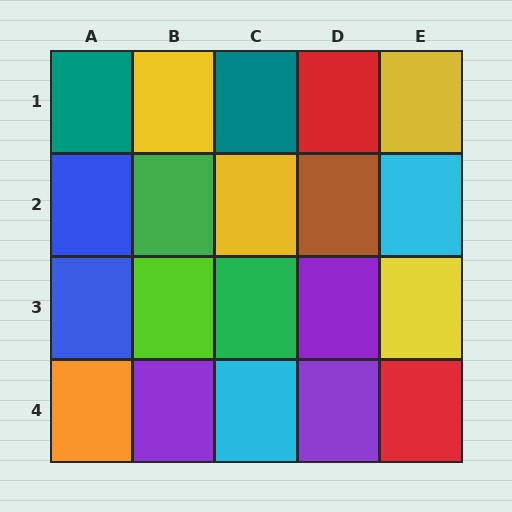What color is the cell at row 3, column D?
Purple.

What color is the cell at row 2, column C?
Yellow.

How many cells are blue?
2 cells are blue.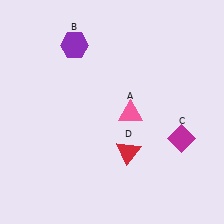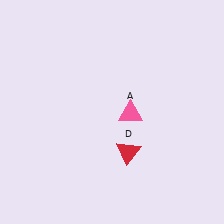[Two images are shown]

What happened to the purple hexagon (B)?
The purple hexagon (B) was removed in Image 2. It was in the top-left area of Image 1.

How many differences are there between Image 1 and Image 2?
There are 2 differences between the two images.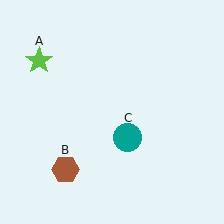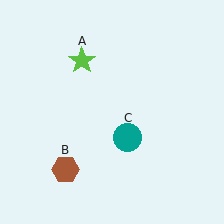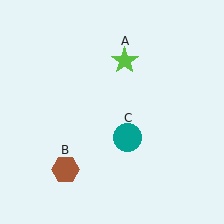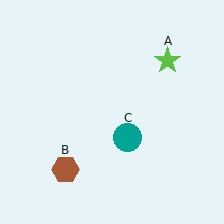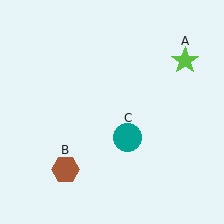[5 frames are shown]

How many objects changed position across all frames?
1 object changed position: lime star (object A).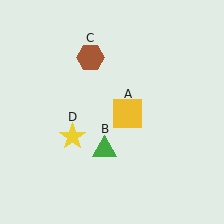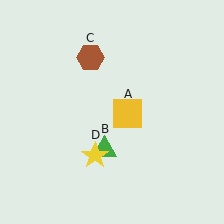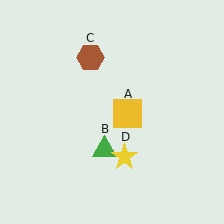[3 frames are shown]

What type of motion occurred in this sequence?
The yellow star (object D) rotated counterclockwise around the center of the scene.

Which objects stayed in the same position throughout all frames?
Yellow square (object A) and green triangle (object B) and brown hexagon (object C) remained stationary.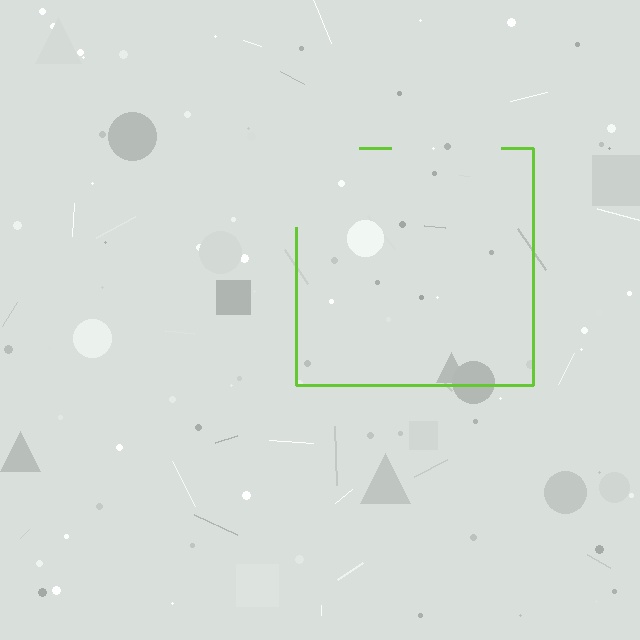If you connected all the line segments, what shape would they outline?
They would outline a square.